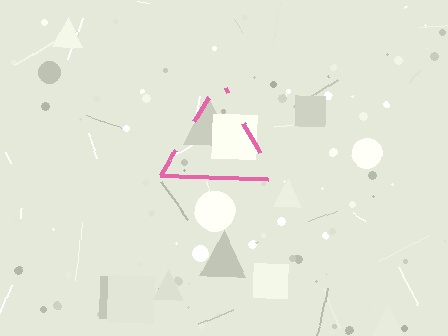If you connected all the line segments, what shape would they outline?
They would outline a triangle.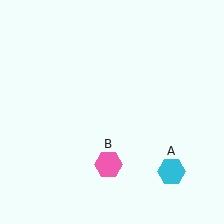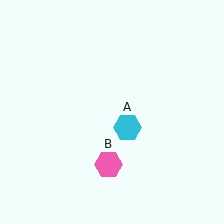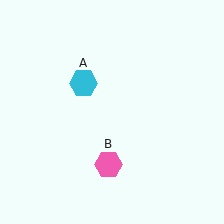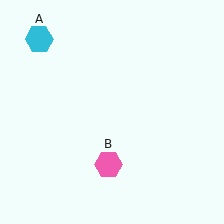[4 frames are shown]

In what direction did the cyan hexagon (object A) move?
The cyan hexagon (object A) moved up and to the left.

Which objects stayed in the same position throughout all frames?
Pink hexagon (object B) remained stationary.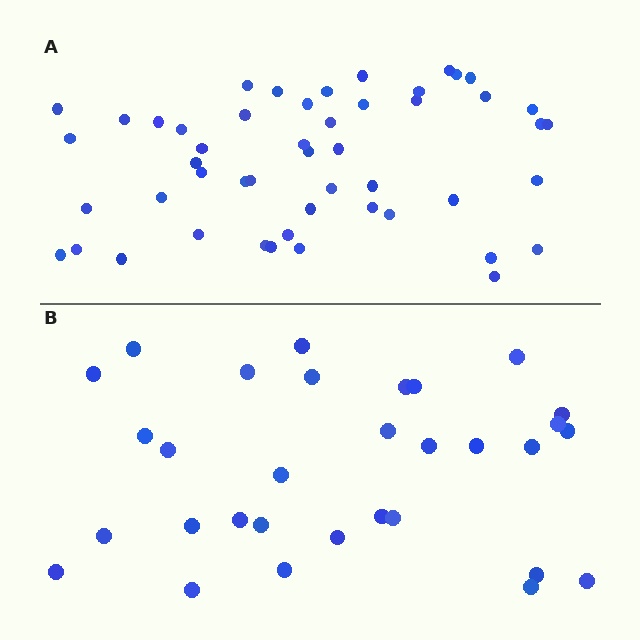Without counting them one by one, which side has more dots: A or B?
Region A (the top region) has more dots.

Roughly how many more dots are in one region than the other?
Region A has approximately 20 more dots than region B.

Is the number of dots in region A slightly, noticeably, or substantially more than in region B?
Region A has substantially more. The ratio is roughly 1.6 to 1.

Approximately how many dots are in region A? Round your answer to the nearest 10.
About 50 dots.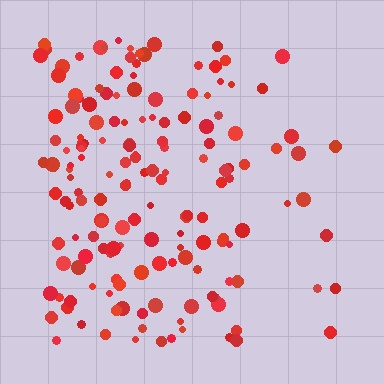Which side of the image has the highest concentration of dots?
The left.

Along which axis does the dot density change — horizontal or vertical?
Horizontal.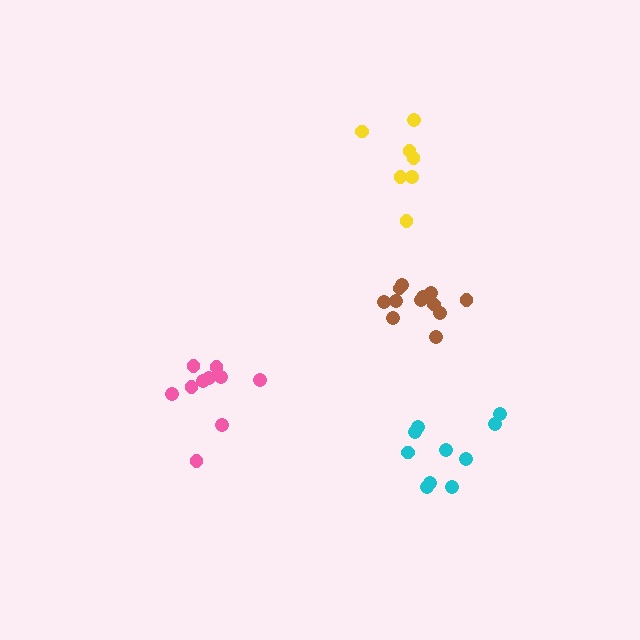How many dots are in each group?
Group 1: 10 dots, Group 2: 10 dots, Group 3: 7 dots, Group 4: 13 dots (40 total).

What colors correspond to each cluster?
The clusters are colored: cyan, pink, yellow, brown.